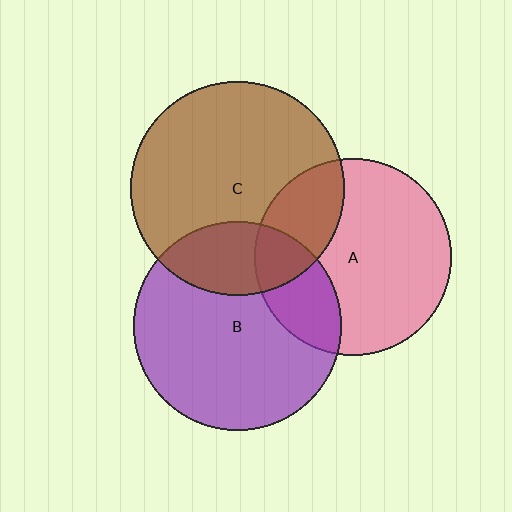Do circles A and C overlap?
Yes.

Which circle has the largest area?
Circle C (brown).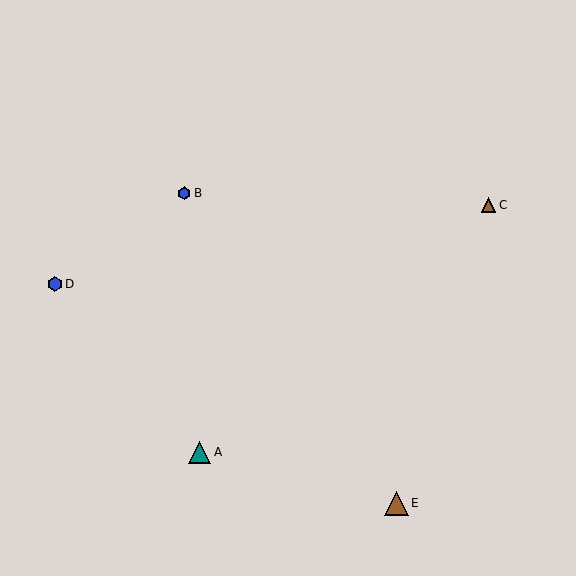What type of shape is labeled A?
Shape A is a teal triangle.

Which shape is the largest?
The brown triangle (labeled E) is the largest.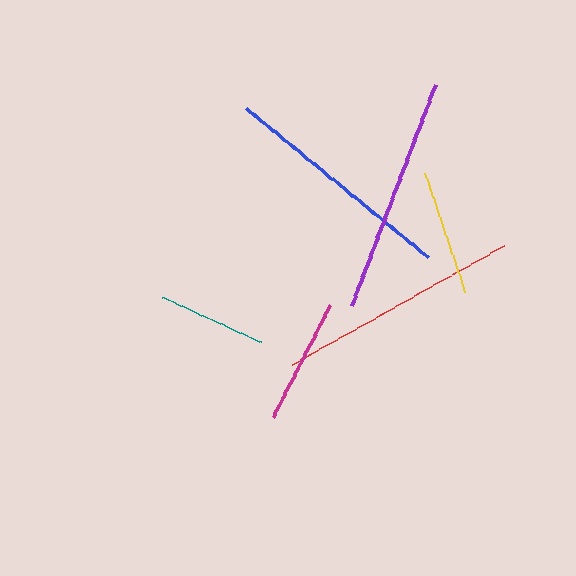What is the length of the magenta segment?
The magenta segment is approximately 126 pixels long.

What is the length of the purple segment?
The purple segment is approximately 237 pixels long.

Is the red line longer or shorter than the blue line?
The red line is longer than the blue line.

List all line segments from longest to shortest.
From longest to shortest: red, purple, blue, yellow, magenta, teal.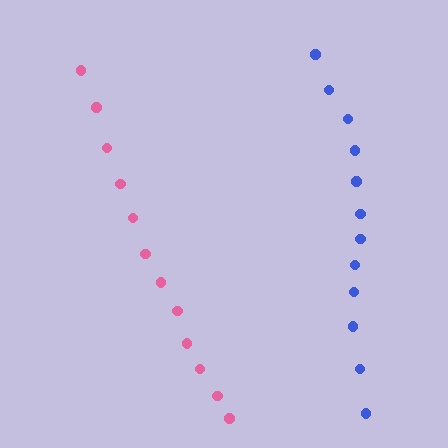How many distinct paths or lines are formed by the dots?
There are 2 distinct paths.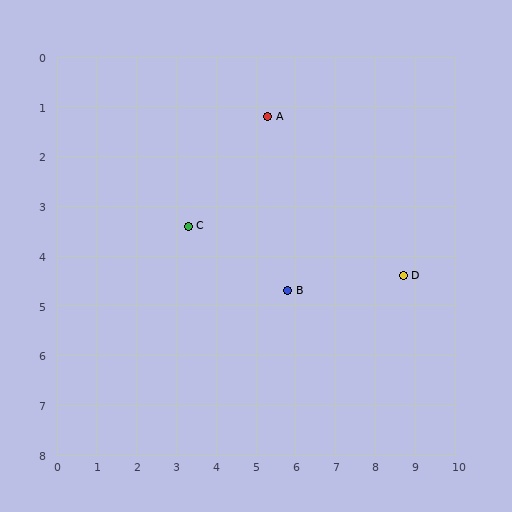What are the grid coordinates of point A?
Point A is at approximately (5.3, 1.2).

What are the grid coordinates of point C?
Point C is at approximately (3.3, 3.4).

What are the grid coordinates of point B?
Point B is at approximately (5.8, 4.7).